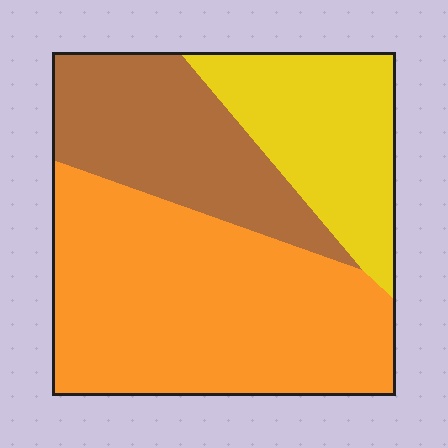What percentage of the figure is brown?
Brown takes up about one quarter (1/4) of the figure.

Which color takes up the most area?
Orange, at roughly 50%.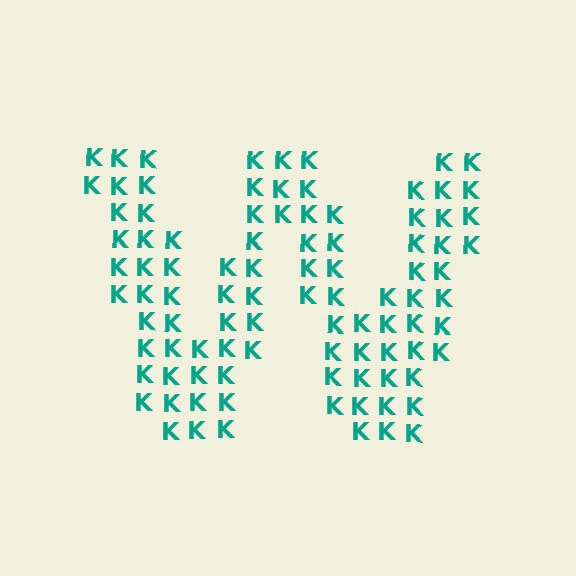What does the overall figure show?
The overall figure shows the letter W.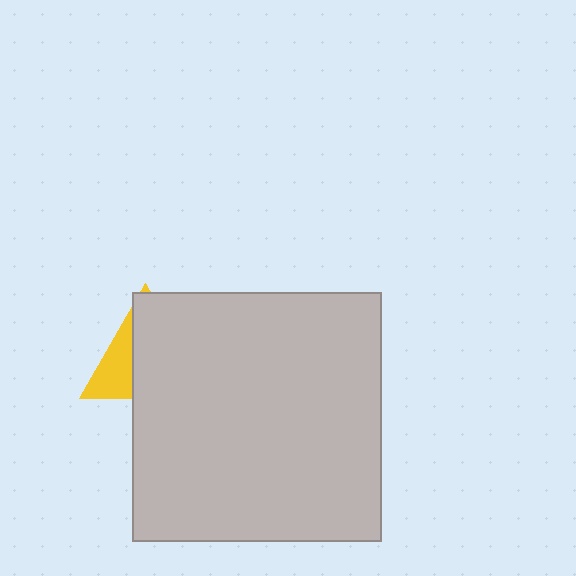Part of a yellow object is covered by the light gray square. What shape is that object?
It is a triangle.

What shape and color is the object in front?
The object in front is a light gray square.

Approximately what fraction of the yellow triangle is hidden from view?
Roughly 68% of the yellow triangle is hidden behind the light gray square.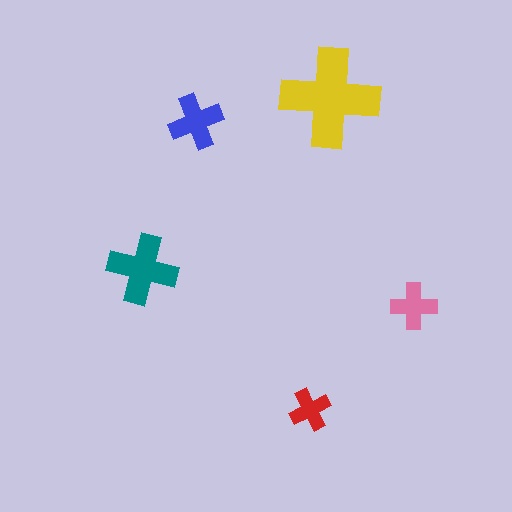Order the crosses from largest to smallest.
the yellow one, the teal one, the blue one, the pink one, the red one.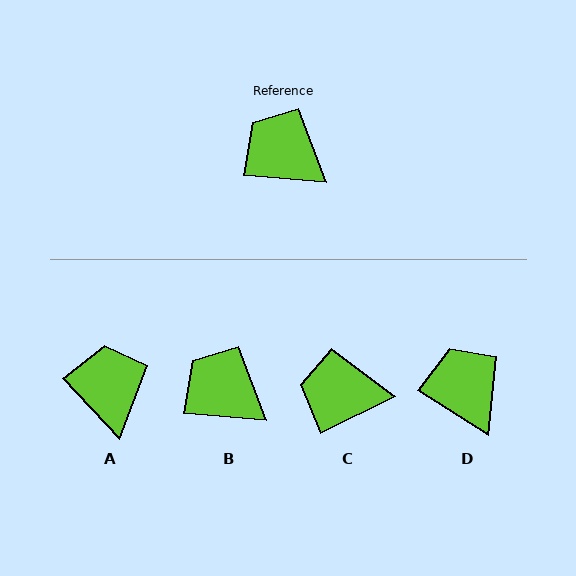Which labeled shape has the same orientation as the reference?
B.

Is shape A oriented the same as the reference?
No, it is off by about 42 degrees.